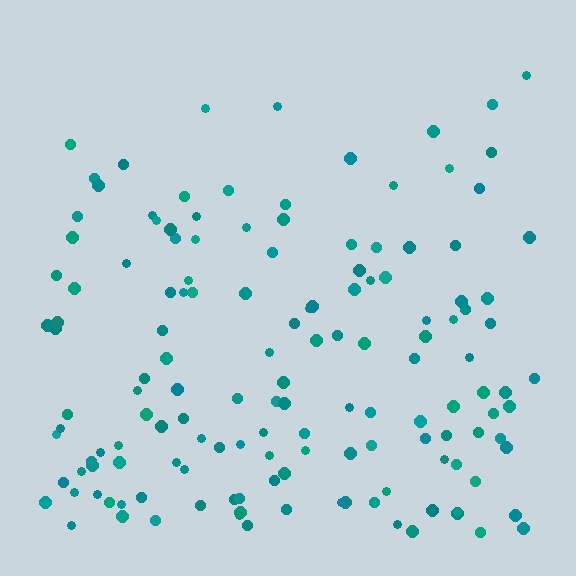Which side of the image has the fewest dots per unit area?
The top.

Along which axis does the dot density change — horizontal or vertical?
Vertical.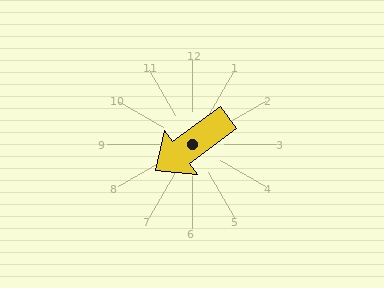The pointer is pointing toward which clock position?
Roughly 8 o'clock.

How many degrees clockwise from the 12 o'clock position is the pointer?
Approximately 234 degrees.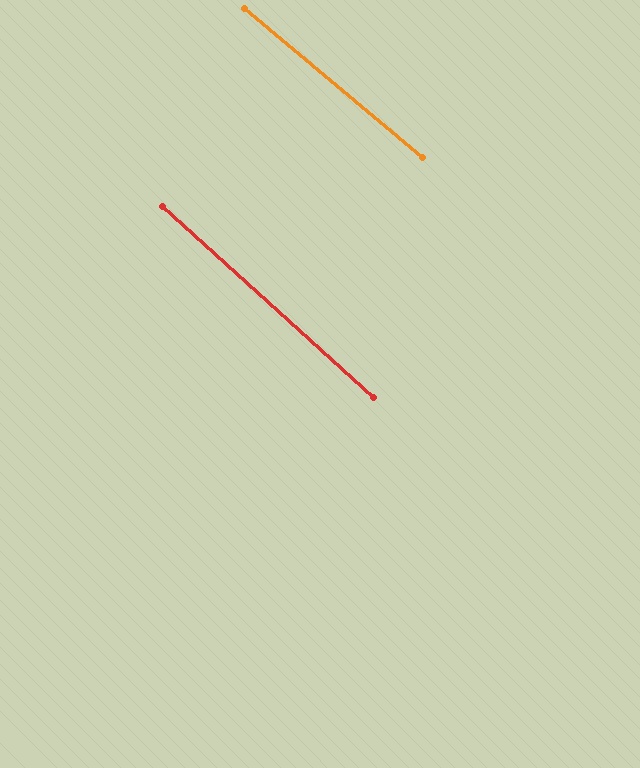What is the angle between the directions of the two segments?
Approximately 2 degrees.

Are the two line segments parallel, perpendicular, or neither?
Parallel — their directions differ by only 2.0°.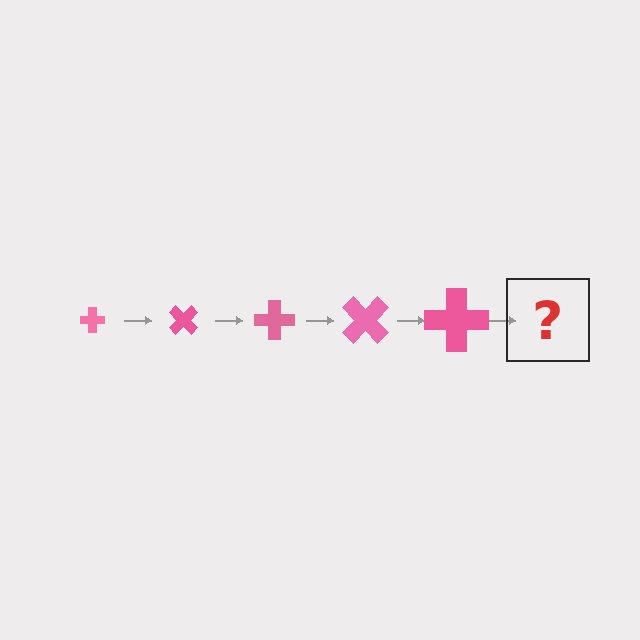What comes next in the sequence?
The next element should be a cross, larger than the previous one and rotated 225 degrees from the start.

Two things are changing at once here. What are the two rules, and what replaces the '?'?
The two rules are that the cross grows larger each step and it rotates 45 degrees each step. The '?' should be a cross, larger than the previous one and rotated 225 degrees from the start.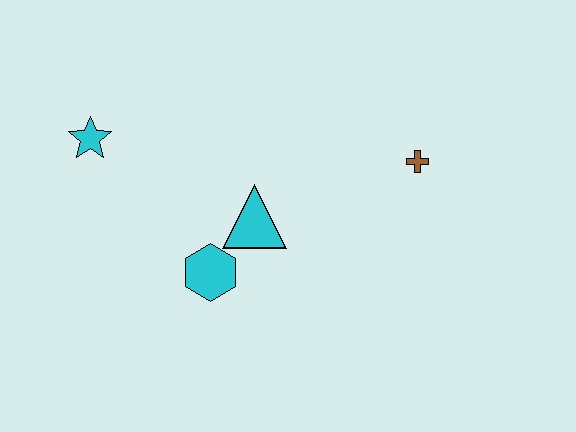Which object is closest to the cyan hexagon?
The cyan triangle is closest to the cyan hexagon.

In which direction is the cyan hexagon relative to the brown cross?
The cyan hexagon is to the left of the brown cross.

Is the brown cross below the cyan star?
Yes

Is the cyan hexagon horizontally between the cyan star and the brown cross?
Yes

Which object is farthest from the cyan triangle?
The cyan star is farthest from the cyan triangle.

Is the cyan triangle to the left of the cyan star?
No